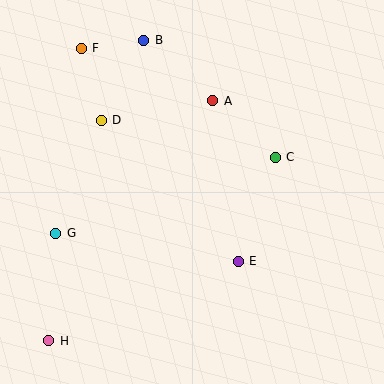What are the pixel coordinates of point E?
Point E is at (238, 261).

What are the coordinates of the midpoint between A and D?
The midpoint between A and D is at (157, 110).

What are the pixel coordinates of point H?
Point H is at (49, 341).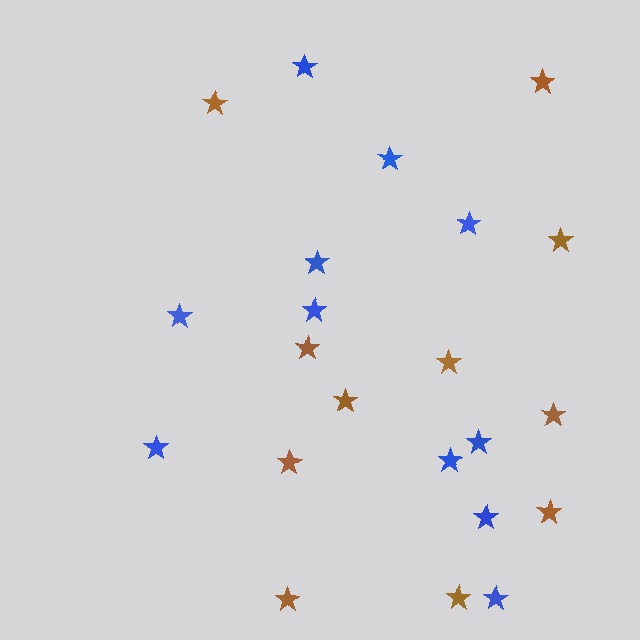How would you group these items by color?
There are 2 groups: one group of brown stars (11) and one group of blue stars (11).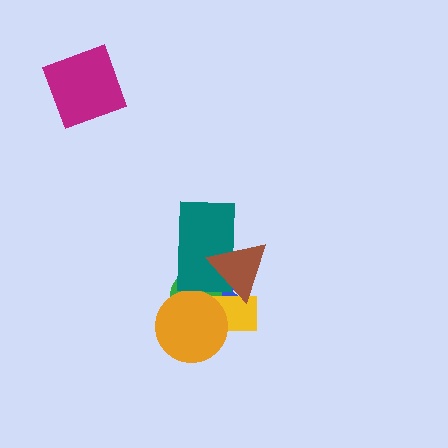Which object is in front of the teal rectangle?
The brown triangle is in front of the teal rectangle.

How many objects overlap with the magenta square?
0 objects overlap with the magenta square.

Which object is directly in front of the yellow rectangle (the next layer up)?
The orange circle is directly in front of the yellow rectangle.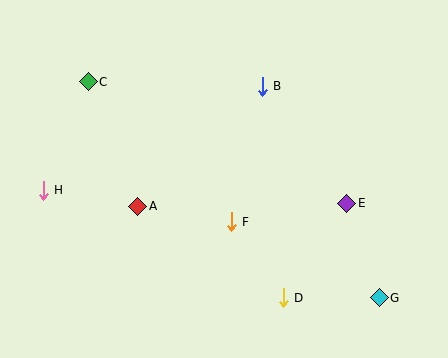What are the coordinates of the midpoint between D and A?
The midpoint between D and A is at (211, 252).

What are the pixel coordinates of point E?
Point E is at (347, 203).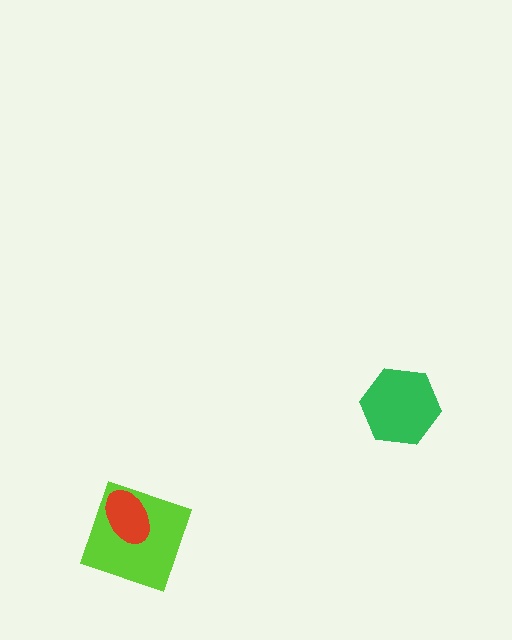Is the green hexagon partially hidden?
No, no other shape covers it.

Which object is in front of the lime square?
The red ellipse is in front of the lime square.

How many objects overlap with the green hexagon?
0 objects overlap with the green hexagon.